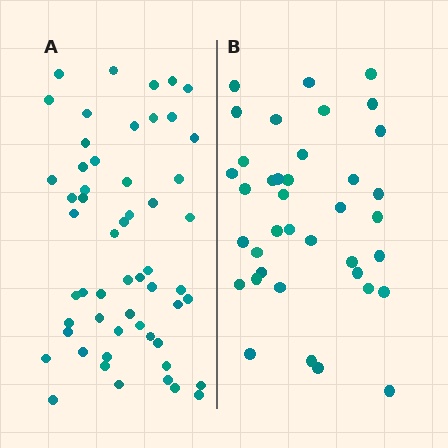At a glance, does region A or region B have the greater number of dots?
Region A (the left region) has more dots.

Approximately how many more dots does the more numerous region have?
Region A has approximately 15 more dots than region B.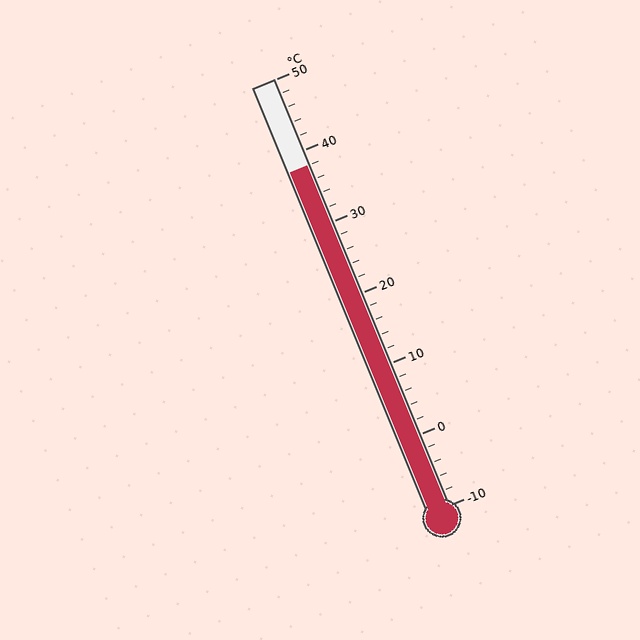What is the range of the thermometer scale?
The thermometer scale ranges from -10°C to 50°C.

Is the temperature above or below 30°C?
The temperature is above 30°C.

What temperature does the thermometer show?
The thermometer shows approximately 38°C.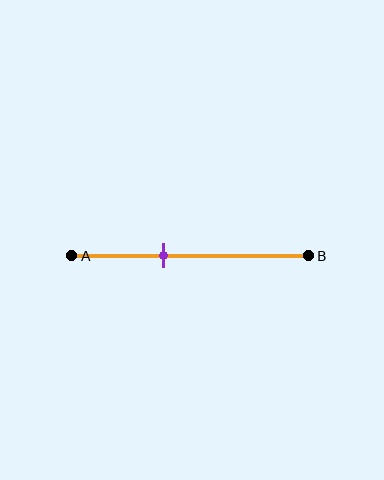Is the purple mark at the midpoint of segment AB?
No, the mark is at about 40% from A, not at the 50% midpoint.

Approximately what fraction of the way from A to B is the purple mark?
The purple mark is approximately 40% of the way from A to B.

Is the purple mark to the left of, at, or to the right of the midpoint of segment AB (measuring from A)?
The purple mark is to the left of the midpoint of segment AB.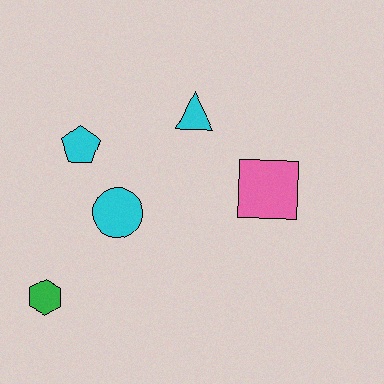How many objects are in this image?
There are 5 objects.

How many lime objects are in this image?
There are no lime objects.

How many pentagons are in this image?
There is 1 pentagon.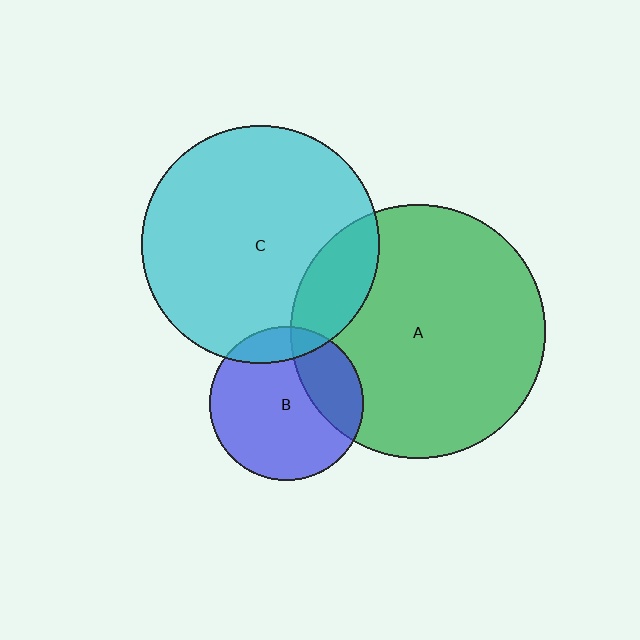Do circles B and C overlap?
Yes.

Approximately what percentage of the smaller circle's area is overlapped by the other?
Approximately 15%.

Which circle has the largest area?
Circle A (green).